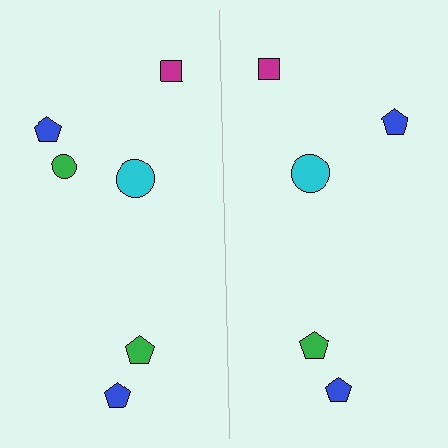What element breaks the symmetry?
A green circle is missing from the right side.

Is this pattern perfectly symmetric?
No, the pattern is not perfectly symmetric. A green circle is missing from the right side.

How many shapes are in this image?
There are 11 shapes in this image.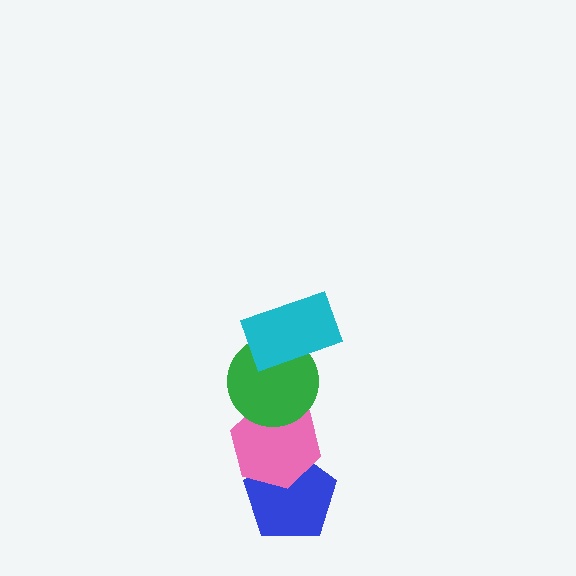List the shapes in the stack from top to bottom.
From top to bottom: the cyan rectangle, the green circle, the pink hexagon, the blue pentagon.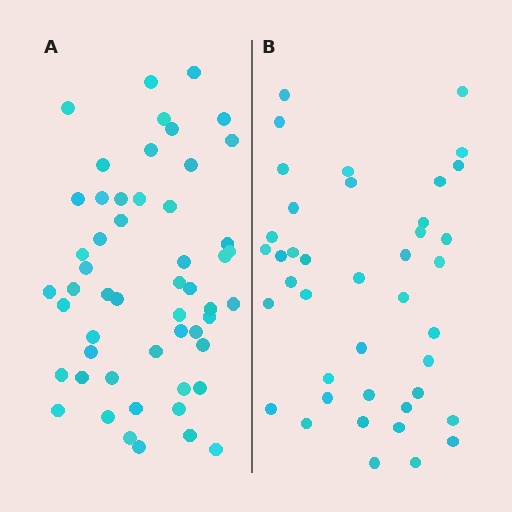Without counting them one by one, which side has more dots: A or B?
Region A (the left region) has more dots.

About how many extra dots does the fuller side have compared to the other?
Region A has roughly 12 or so more dots than region B.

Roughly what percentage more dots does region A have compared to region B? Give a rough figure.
About 30% more.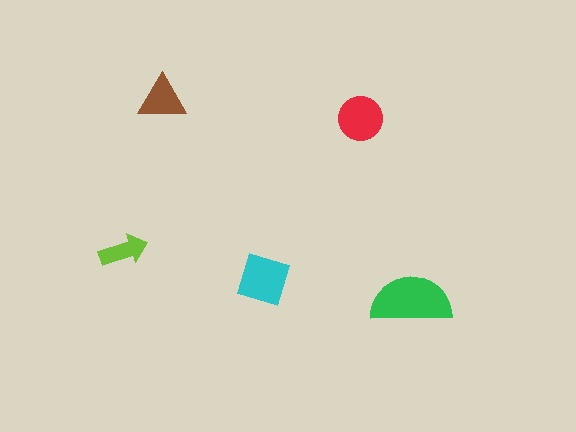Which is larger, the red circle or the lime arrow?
The red circle.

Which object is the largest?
The green semicircle.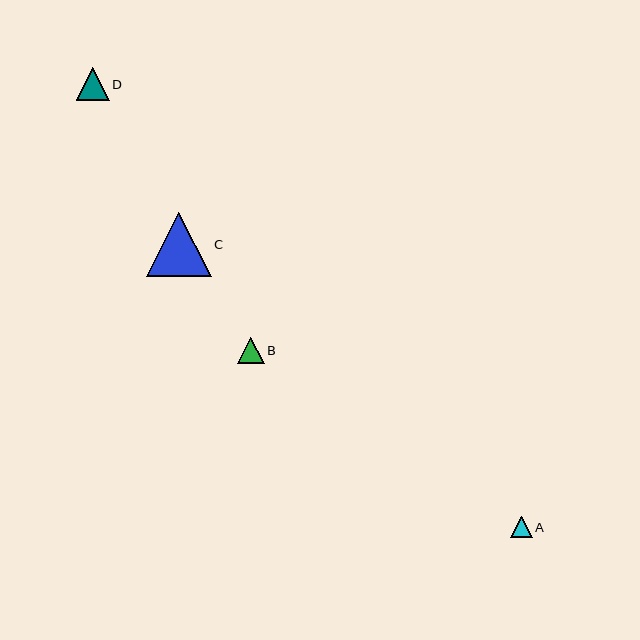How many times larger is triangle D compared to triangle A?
Triangle D is approximately 1.5 times the size of triangle A.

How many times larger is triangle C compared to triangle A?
Triangle C is approximately 3.1 times the size of triangle A.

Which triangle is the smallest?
Triangle A is the smallest with a size of approximately 21 pixels.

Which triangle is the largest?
Triangle C is the largest with a size of approximately 65 pixels.